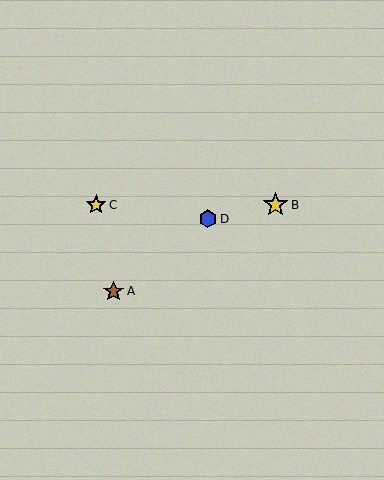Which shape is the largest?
The yellow star (labeled B) is the largest.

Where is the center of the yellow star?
The center of the yellow star is at (96, 205).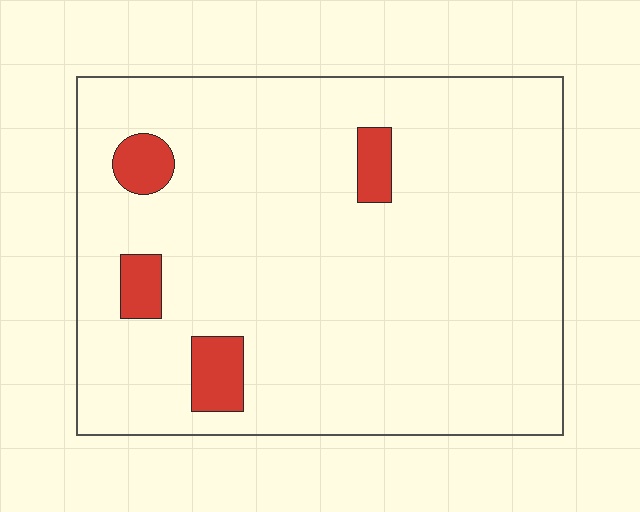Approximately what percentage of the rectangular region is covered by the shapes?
Approximately 5%.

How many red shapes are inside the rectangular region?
4.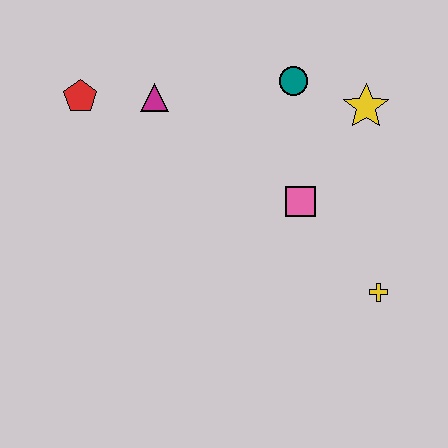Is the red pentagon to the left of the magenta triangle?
Yes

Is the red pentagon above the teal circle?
No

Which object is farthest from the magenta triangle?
The yellow cross is farthest from the magenta triangle.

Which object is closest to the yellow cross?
The pink square is closest to the yellow cross.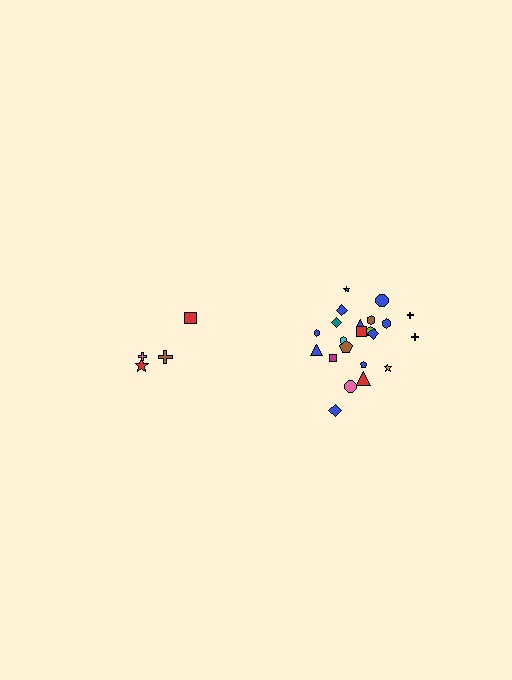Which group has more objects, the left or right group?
The right group.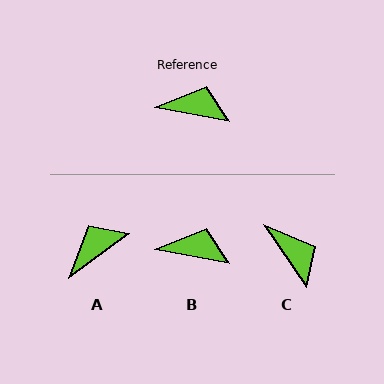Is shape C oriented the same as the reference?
No, it is off by about 45 degrees.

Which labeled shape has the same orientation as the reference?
B.